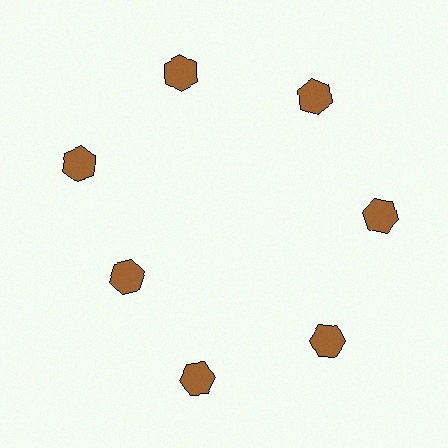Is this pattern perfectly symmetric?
No. The 7 brown hexagons are arranged in a ring, but one element near the 8 o'clock position is pulled inward toward the center, breaking the 7-fold rotational symmetry.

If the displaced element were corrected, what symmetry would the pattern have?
It would have 7-fold rotational symmetry — the pattern would map onto itself every 51 degrees.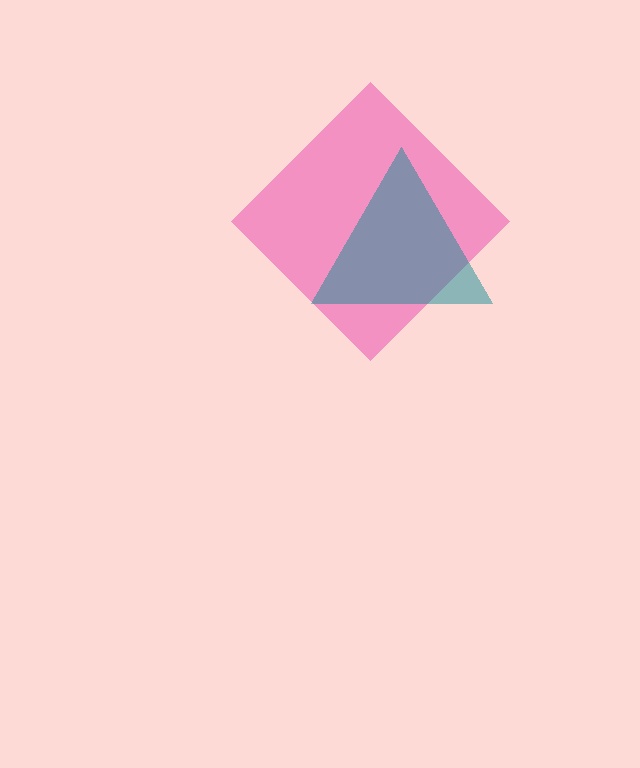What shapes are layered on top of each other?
The layered shapes are: a pink diamond, a teal triangle.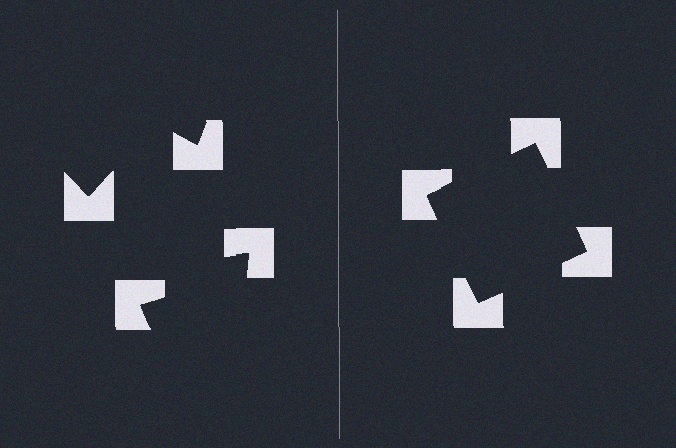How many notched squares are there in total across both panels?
8 — 4 on each side.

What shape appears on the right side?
An illusory square.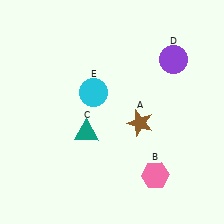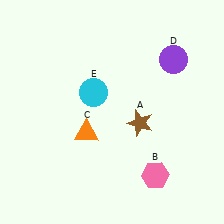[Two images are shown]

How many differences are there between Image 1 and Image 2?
There is 1 difference between the two images.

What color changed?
The triangle (C) changed from teal in Image 1 to orange in Image 2.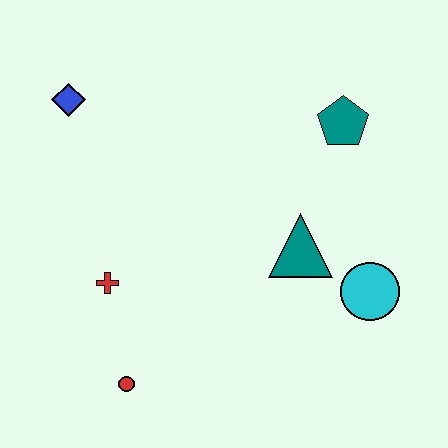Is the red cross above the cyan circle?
Yes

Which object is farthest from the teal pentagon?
The red circle is farthest from the teal pentagon.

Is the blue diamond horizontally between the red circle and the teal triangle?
No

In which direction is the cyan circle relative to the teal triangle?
The cyan circle is to the right of the teal triangle.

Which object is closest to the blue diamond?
The red cross is closest to the blue diamond.